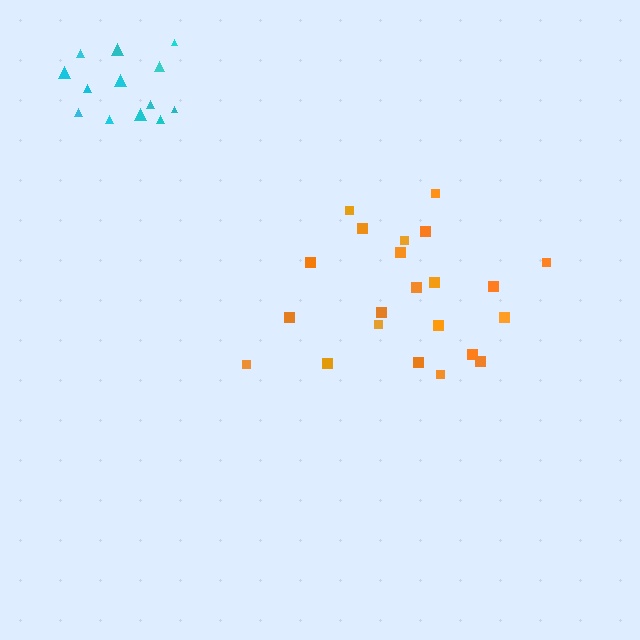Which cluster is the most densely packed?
Cyan.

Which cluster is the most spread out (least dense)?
Orange.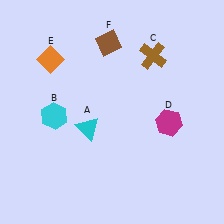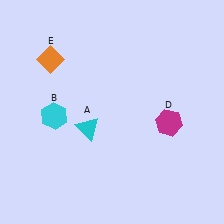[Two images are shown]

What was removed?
The brown cross (C), the brown diamond (F) were removed in Image 2.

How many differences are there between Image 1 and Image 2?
There are 2 differences between the two images.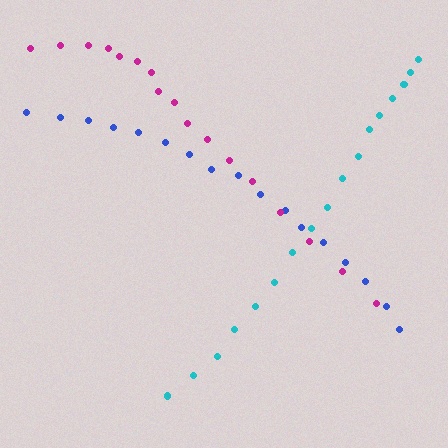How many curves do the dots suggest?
There are 3 distinct paths.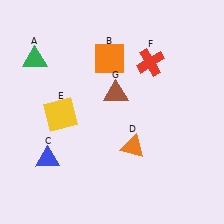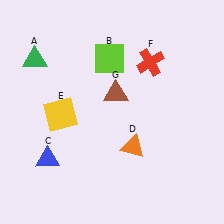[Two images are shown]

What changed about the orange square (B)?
In Image 1, B is orange. In Image 2, it changed to lime.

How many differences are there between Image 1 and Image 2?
There is 1 difference between the two images.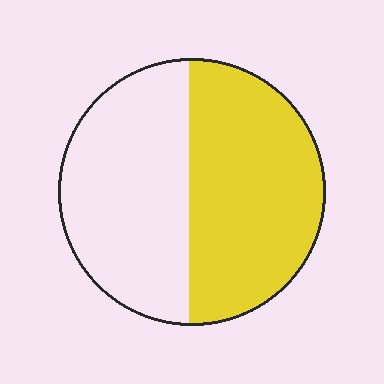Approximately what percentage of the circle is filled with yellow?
Approximately 50%.